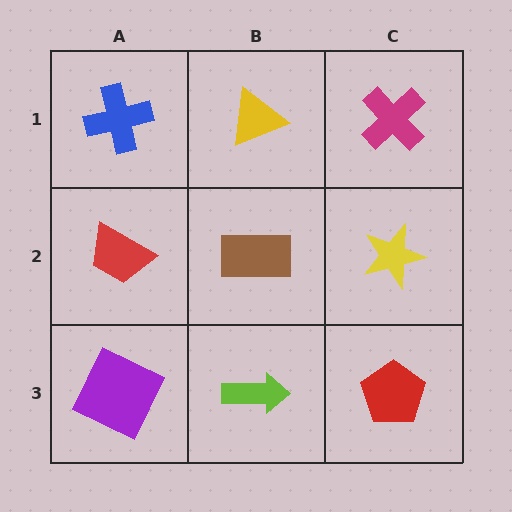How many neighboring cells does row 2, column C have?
3.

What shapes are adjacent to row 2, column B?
A yellow triangle (row 1, column B), a lime arrow (row 3, column B), a red trapezoid (row 2, column A), a yellow star (row 2, column C).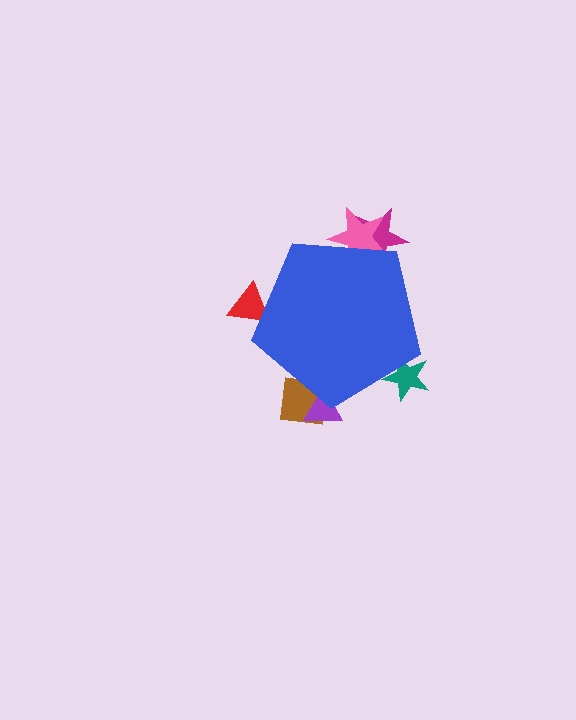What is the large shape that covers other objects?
A blue pentagon.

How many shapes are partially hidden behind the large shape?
6 shapes are partially hidden.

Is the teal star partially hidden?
Yes, the teal star is partially hidden behind the blue pentagon.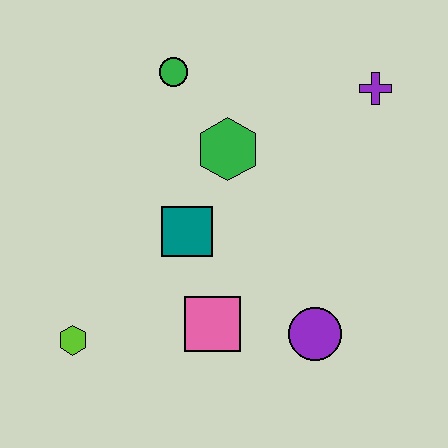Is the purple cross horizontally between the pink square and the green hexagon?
No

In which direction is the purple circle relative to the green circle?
The purple circle is below the green circle.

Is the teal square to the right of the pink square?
No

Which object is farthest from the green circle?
The purple circle is farthest from the green circle.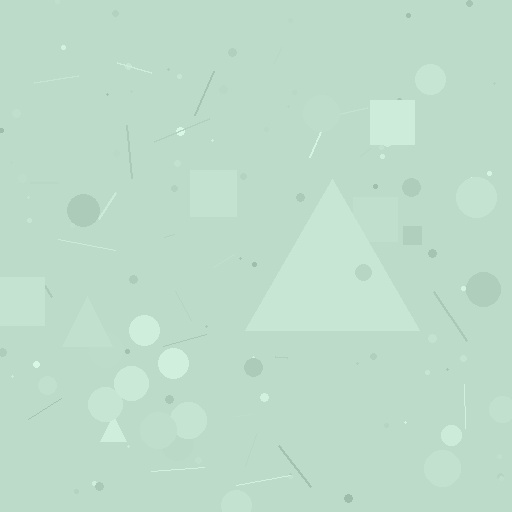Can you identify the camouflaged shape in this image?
The camouflaged shape is a triangle.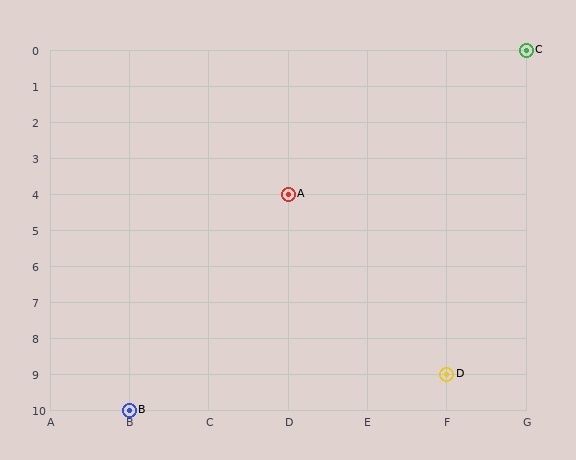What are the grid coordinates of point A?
Point A is at grid coordinates (D, 4).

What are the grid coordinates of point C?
Point C is at grid coordinates (G, 0).